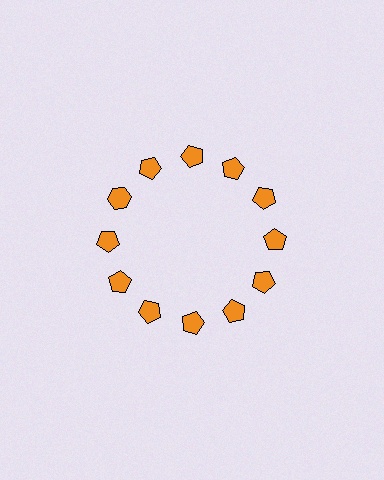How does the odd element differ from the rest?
It has a different shape: hexagon instead of pentagon.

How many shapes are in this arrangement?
There are 12 shapes arranged in a ring pattern.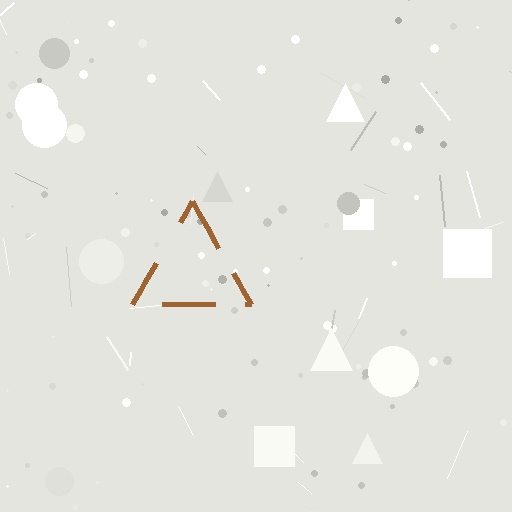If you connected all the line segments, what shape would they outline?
They would outline a triangle.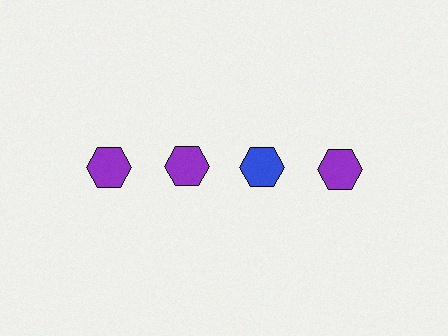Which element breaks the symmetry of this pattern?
The blue hexagon in the top row, center column breaks the symmetry. All other shapes are purple hexagons.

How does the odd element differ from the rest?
It has a different color: blue instead of purple.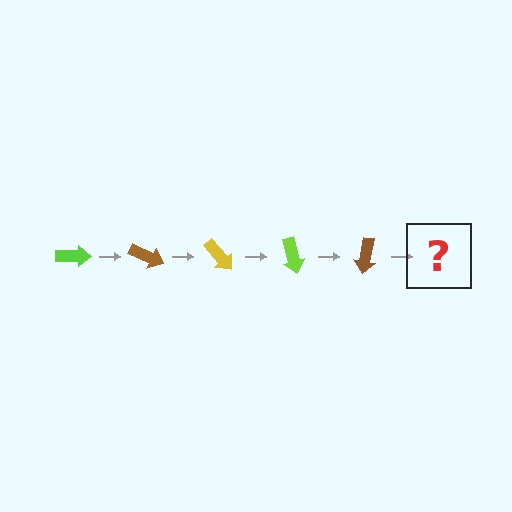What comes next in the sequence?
The next element should be a yellow arrow, rotated 125 degrees from the start.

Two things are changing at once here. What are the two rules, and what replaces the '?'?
The two rules are that it rotates 25 degrees each step and the color cycles through lime, brown, and yellow. The '?' should be a yellow arrow, rotated 125 degrees from the start.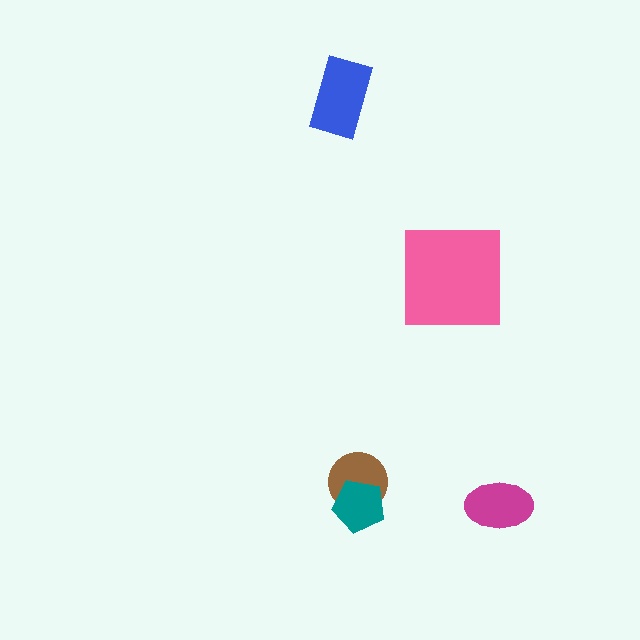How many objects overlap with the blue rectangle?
0 objects overlap with the blue rectangle.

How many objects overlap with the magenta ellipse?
0 objects overlap with the magenta ellipse.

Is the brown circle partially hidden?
Yes, it is partially covered by another shape.